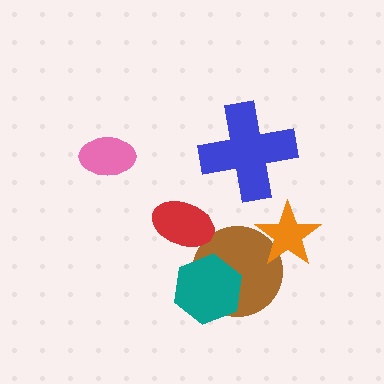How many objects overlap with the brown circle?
2 objects overlap with the brown circle.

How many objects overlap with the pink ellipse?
0 objects overlap with the pink ellipse.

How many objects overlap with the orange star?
1 object overlaps with the orange star.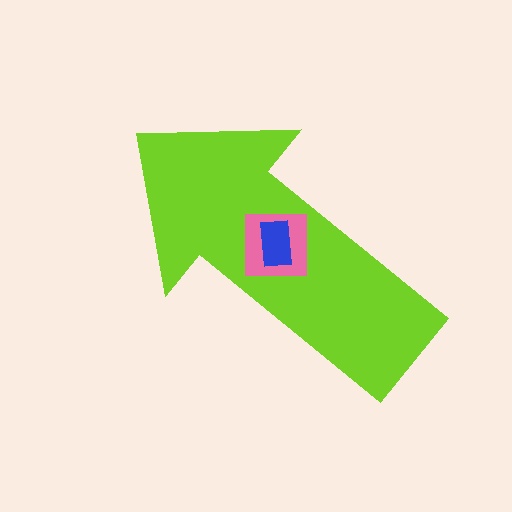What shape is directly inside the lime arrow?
The pink square.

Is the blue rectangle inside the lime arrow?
Yes.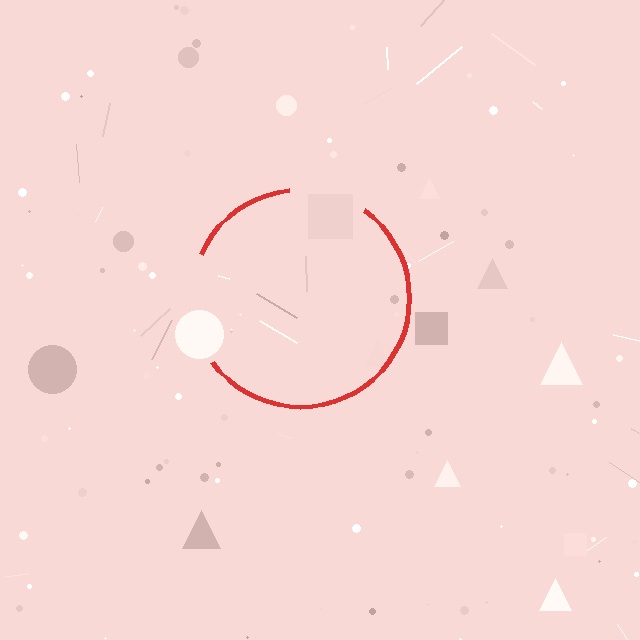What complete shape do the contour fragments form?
The contour fragments form a circle.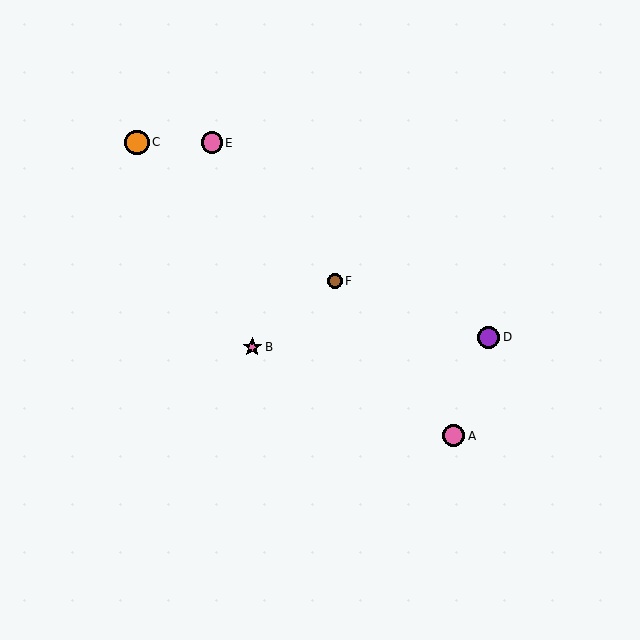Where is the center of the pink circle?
The center of the pink circle is at (454, 436).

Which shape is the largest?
The orange circle (labeled C) is the largest.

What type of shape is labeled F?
Shape F is a brown circle.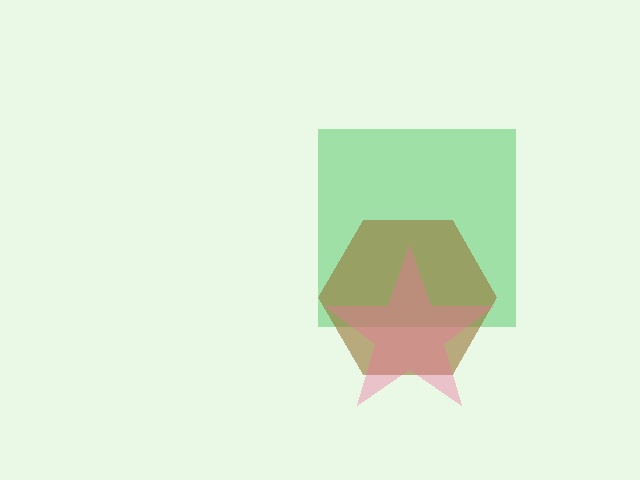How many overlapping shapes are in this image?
There are 3 overlapping shapes in the image.